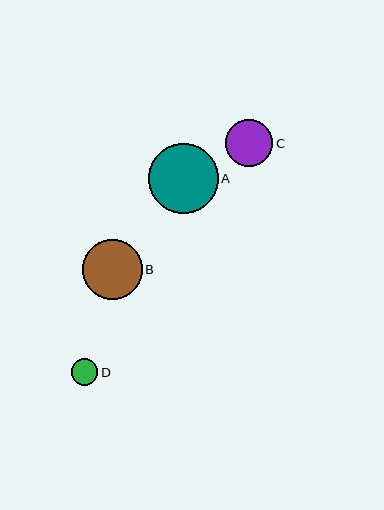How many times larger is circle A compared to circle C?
Circle A is approximately 1.5 times the size of circle C.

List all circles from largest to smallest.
From largest to smallest: A, B, C, D.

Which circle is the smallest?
Circle D is the smallest with a size of approximately 27 pixels.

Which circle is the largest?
Circle A is the largest with a size of approximately 70 pixels.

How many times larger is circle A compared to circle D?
Circle A is approximately 2.6 times the size of circle D.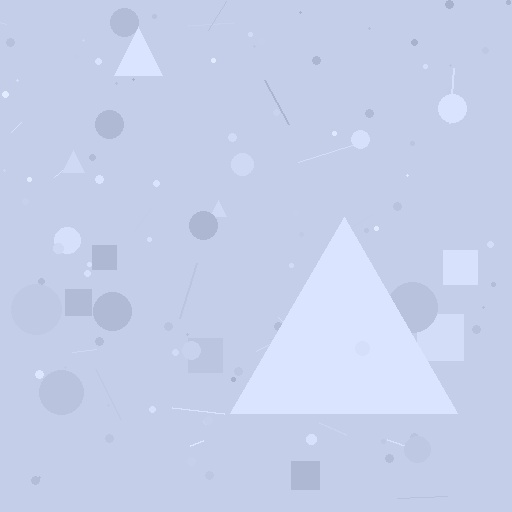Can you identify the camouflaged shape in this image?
The camouflaged shape is a triangle.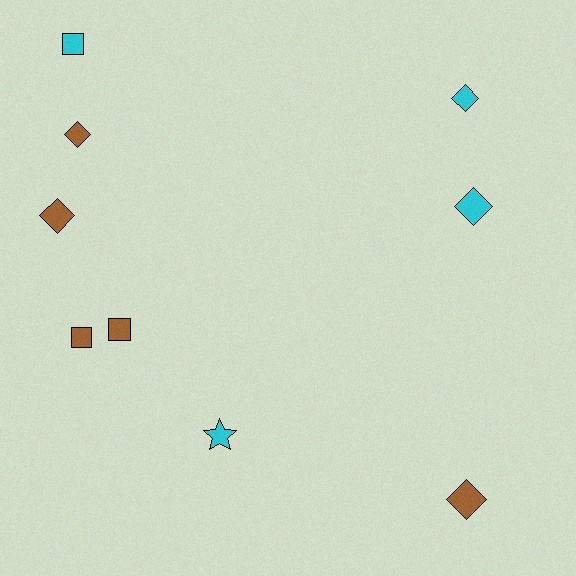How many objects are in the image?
There are 9 objects.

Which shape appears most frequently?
Diamond, with 5 objects.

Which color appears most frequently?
Brown, with 5 objects.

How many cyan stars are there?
There is 1 cyan star.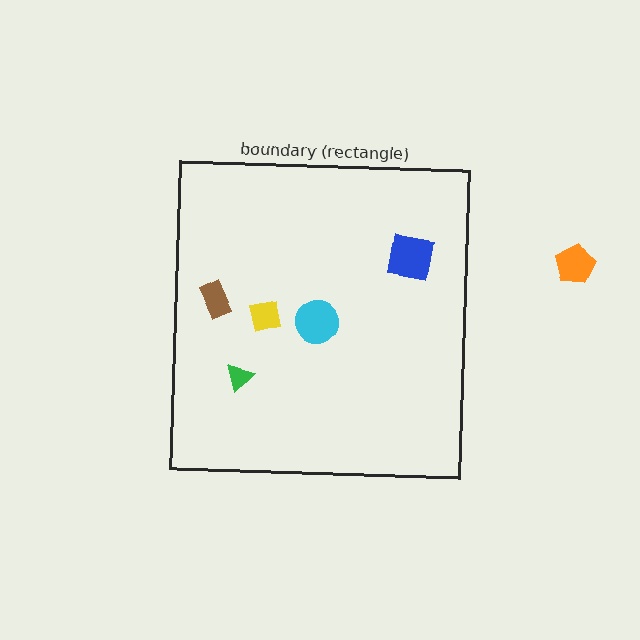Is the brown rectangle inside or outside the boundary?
Inside.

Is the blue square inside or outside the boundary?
Inside.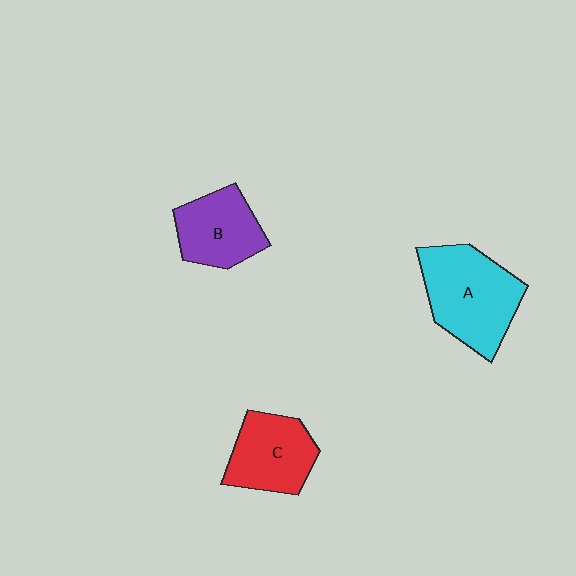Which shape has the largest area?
Shape A (cyan).